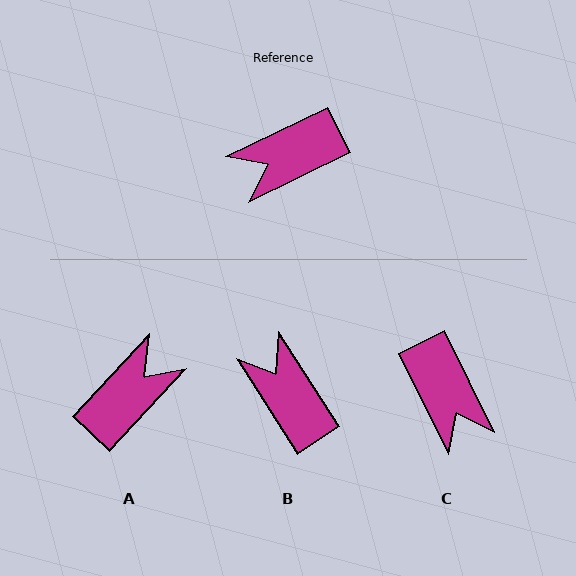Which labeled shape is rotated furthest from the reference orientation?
A, about 159 degrees away.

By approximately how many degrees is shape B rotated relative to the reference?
Approximately 83 degrees clockwise.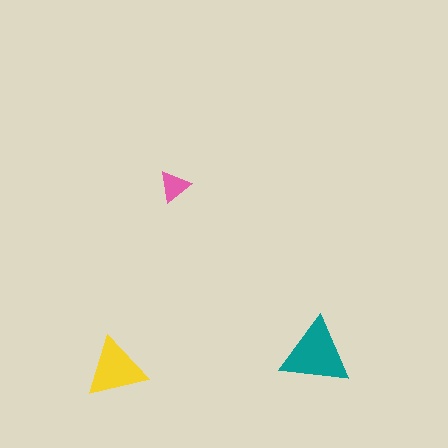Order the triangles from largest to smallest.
the teal one, the yellow one, the pink one.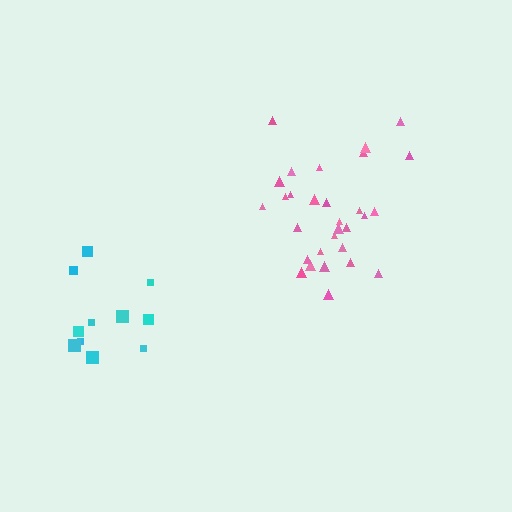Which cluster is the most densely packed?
Pink.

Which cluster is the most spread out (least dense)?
Cyan.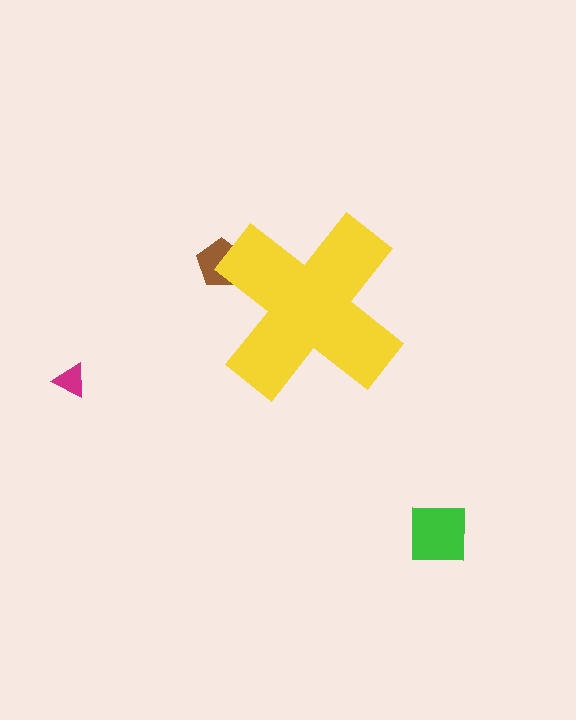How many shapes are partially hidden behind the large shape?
1 shape is partially hidden.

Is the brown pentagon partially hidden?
Yes, the brown pentagon is partially hidden behind the yellow cross.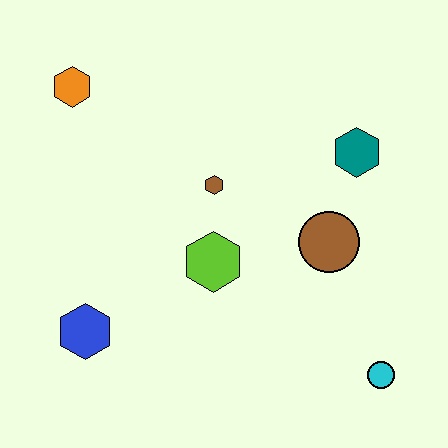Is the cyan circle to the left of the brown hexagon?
No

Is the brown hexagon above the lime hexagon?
Yes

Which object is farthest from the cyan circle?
The orange hexagon is farthest from the cyan circle.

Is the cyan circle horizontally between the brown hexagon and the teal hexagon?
No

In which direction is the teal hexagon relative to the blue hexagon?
The teal hexagon is to the right of the blue hexagon.